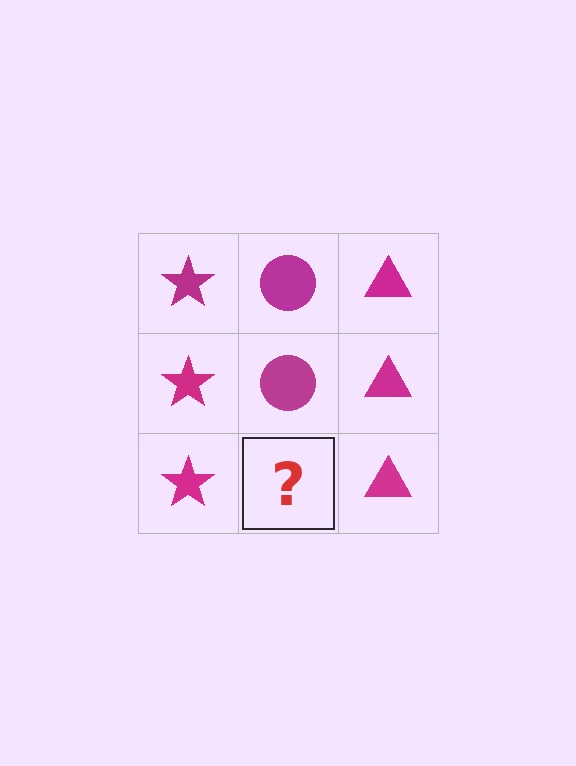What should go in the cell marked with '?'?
The missing cell should contain a magenta circle.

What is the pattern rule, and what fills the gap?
The rule is that each column has a consistent shape. The gap should be filled with a magenta circle.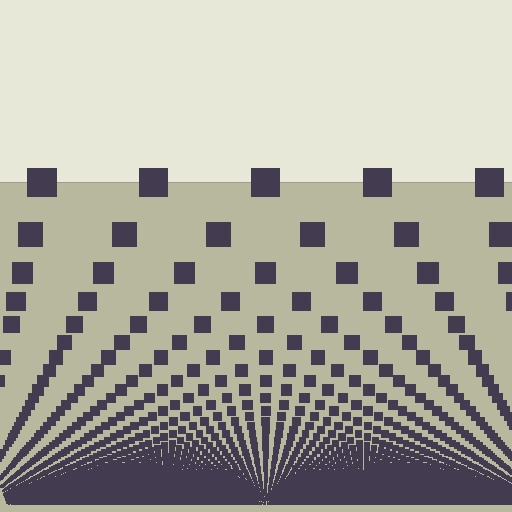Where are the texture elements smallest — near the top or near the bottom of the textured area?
Near the bottom.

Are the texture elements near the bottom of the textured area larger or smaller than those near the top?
Smaller. The gradient is inverted — elements near the bottom are smaller and denser.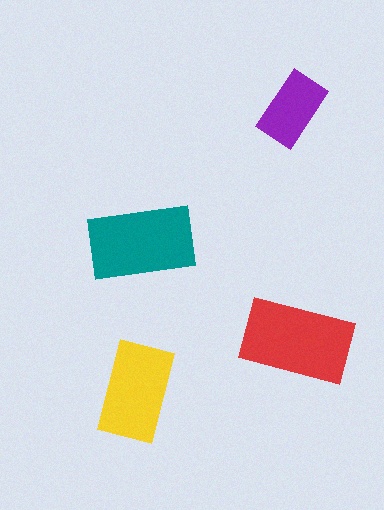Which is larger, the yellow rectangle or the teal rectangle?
The teal one.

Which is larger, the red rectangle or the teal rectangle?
The red one.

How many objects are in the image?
There are 4 objects in the image.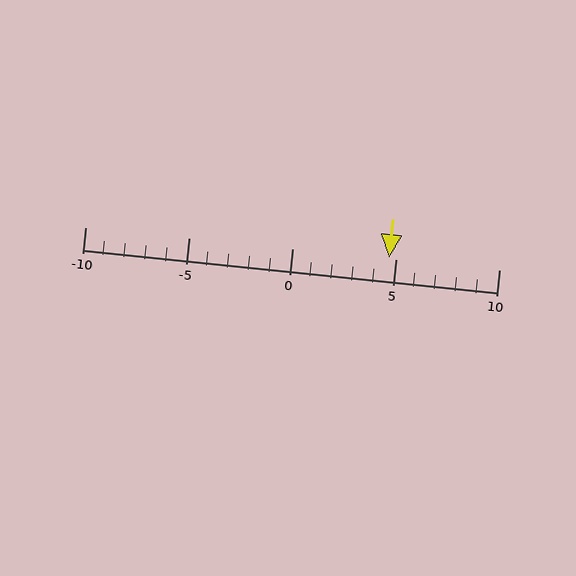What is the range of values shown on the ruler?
The ruler shows values from -10 to 10.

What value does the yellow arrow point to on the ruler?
The yellow arrow points to approximately 5.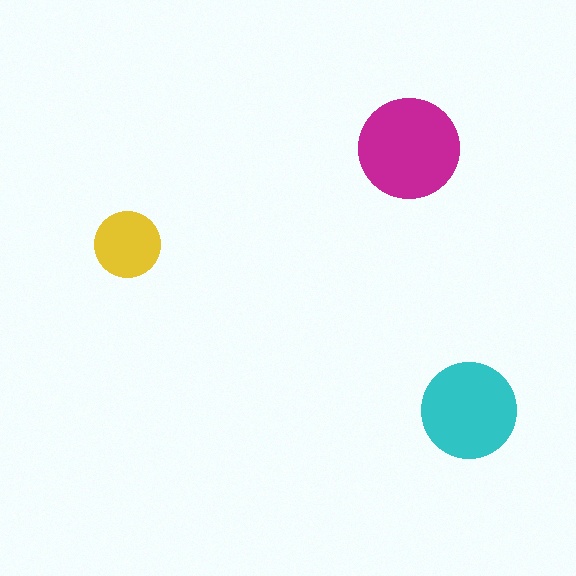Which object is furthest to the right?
The cyan circle is rightmost.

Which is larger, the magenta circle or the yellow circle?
The magenta one.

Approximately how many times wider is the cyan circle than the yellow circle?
About 1.5 times wider.